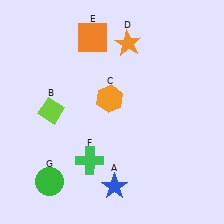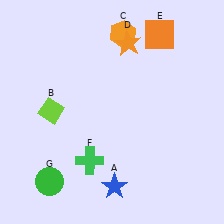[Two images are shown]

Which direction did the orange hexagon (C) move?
The orange hexagon (C) moved up.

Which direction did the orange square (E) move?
The orange square (E) moved right.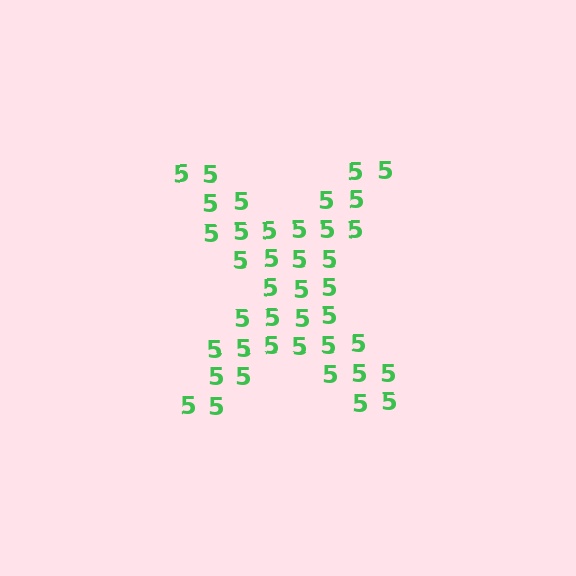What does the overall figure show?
The overall figure shows the letter X.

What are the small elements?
The small elements are digit 5's.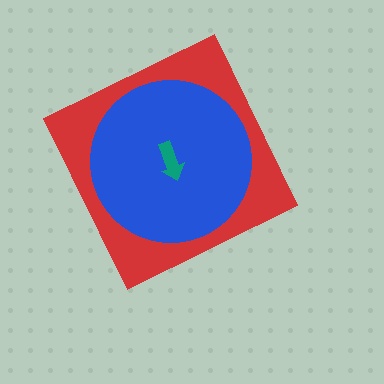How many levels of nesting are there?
3.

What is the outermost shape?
The red diamond.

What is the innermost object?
The teal arrow.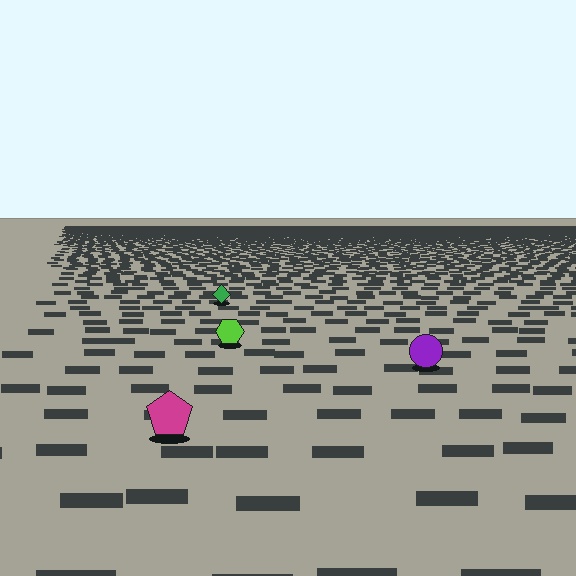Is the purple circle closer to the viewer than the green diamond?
Yes. The purple circle is closer — you can tell from the texture gradient: the ground texture is coarser near it.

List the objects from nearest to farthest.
From nearest to farthest: the magenta pentagon, the purple circle, the lime hexagon, the green diamond.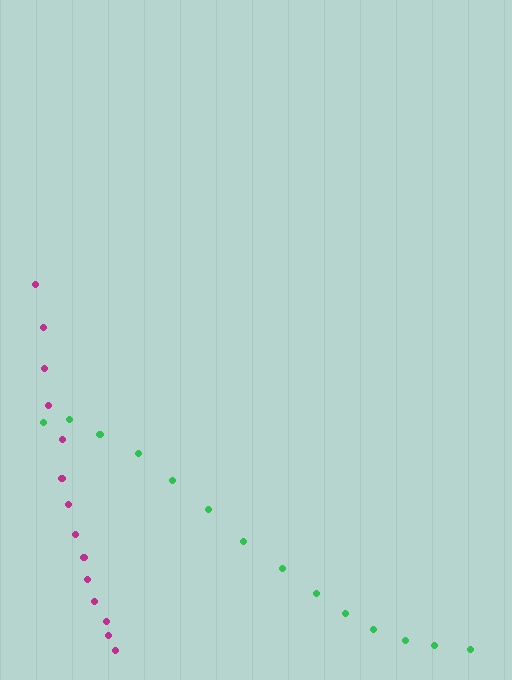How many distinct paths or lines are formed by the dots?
There are 2 distinct paths.